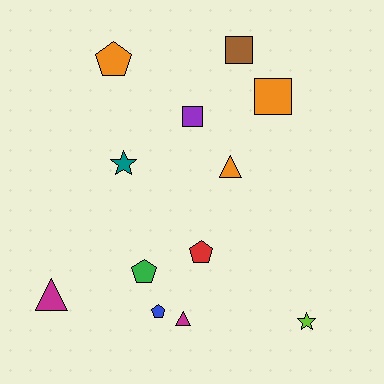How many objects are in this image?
There are 12 objects.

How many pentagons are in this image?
There are 4 pentagons.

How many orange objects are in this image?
There are 3 orange objects.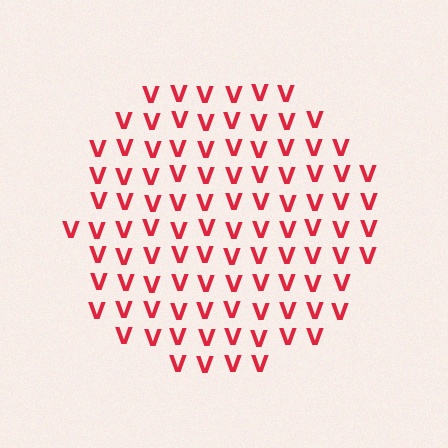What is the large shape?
The large shape is a circle.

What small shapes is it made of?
It is made of small letter V's.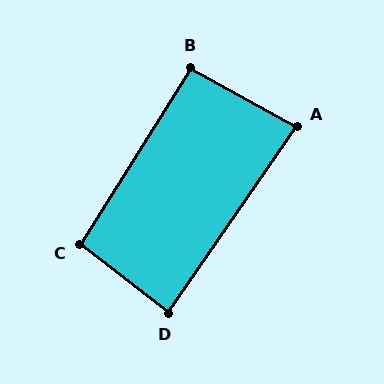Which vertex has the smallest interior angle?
A, at approximately 84 degrees.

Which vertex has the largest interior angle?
C, at approximately 96 degrees.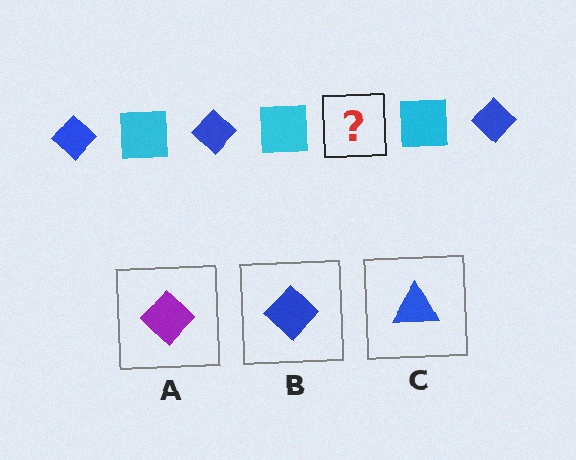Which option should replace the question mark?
Option B.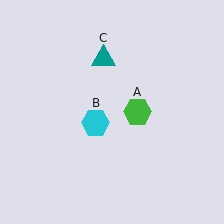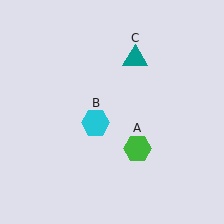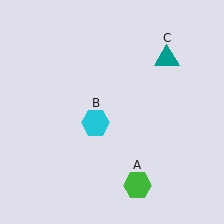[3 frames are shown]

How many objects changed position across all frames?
2 objects changed position: green hexagon (object A), teal triangle (object C).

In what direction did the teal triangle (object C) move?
The teal triangle (object C) moved right.